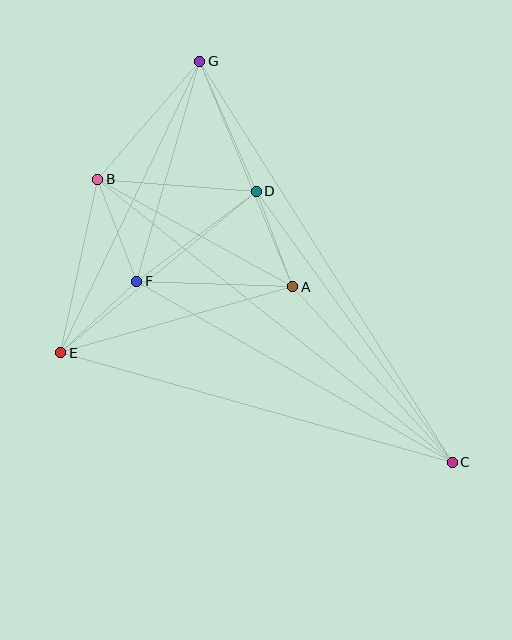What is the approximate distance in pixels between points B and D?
The distance between B and D is approximately 159 pixels.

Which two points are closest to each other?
Points A and D are closest to each other.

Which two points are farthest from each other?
Points C and G are farthest from each other.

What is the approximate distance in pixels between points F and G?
The distance between F and G is approximately 229 pixels.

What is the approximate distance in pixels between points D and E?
The distance between D and E is approximately 254 pixels.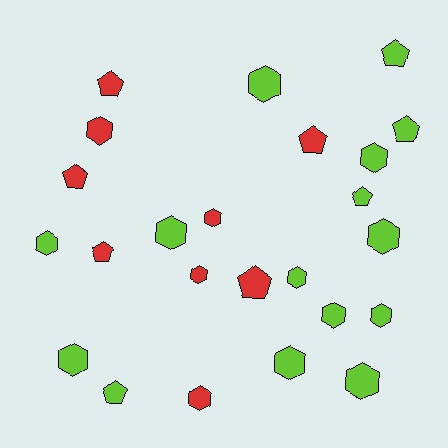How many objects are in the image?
There are 24 objects.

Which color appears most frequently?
Lime, with 15 objects.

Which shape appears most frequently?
Hexagon, with 15 objects.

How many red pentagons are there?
There are 5 red pentagons.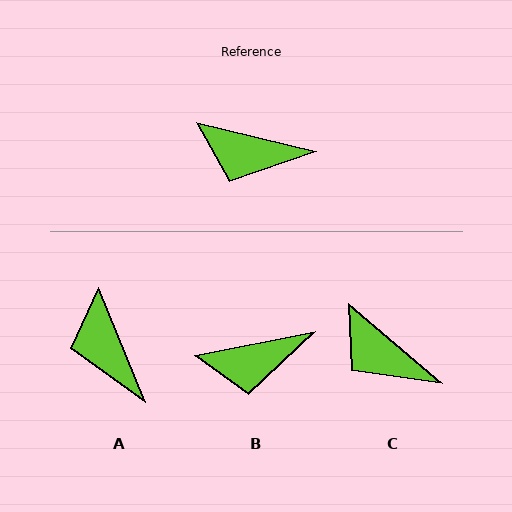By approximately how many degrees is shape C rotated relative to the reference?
Approximately 27 degrees clockwise.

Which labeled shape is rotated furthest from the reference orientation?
A, about 55 degrees away.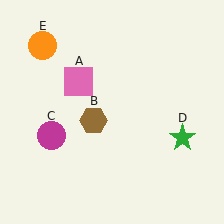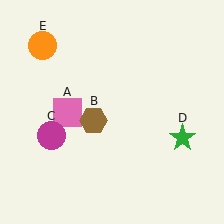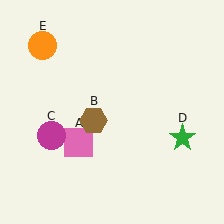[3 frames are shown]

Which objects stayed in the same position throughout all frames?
Brown hexagon (object B) and magenta circle (object C) and green star (object D) and orange circle (object E) remained stationary.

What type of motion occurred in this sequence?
The pink square (object A) rotated counterclockwise around the center of the scene.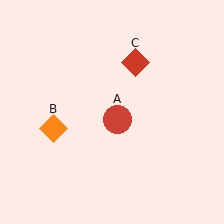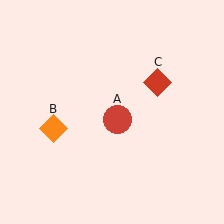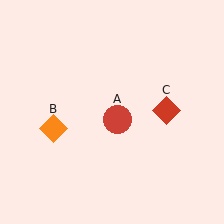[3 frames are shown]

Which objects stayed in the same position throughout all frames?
Red circle (object A) and orange diamond (object B) remained stationary.